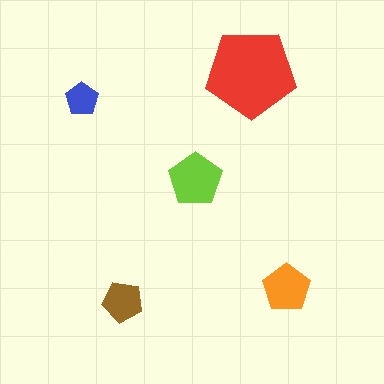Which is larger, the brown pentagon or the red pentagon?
The red one.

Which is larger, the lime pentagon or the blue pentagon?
The lime one.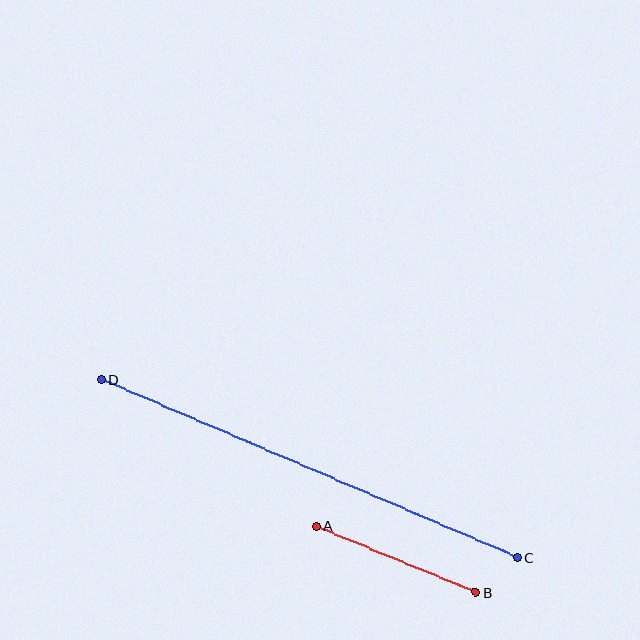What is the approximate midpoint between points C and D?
The midpoint is at approximately (309, 468) pixels.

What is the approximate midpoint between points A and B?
The midpoint is at approximately (396, 559) pixels.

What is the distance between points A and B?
The distance is approximately 173 pixels.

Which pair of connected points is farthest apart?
Points C and D are farthest apart.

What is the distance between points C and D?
The distance is approximately 453 pixels.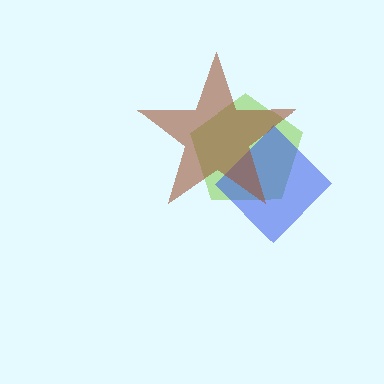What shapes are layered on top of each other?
The layered shapes are: a lime pentagon, a blue diamond, a brown star.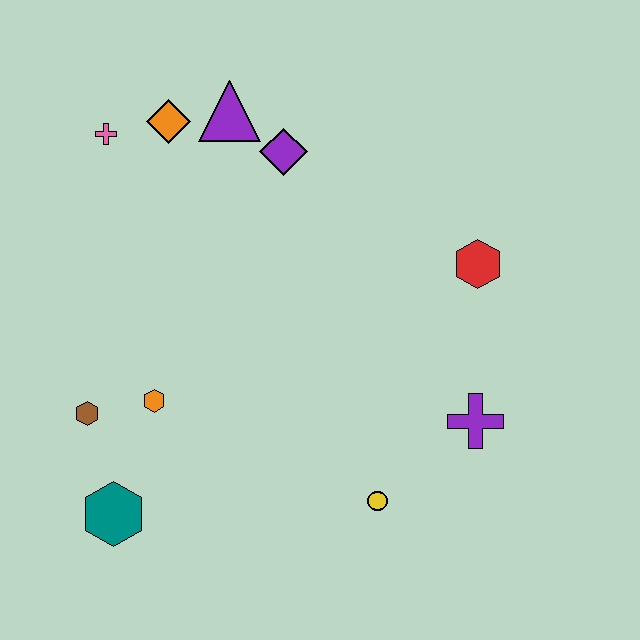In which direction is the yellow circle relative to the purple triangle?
The yellow circle is below the purple triangle.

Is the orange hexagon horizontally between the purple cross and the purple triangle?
No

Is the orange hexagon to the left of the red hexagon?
Yes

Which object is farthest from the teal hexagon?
The red hexagon is farthest from the teal hexagon.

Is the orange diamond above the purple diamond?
Yes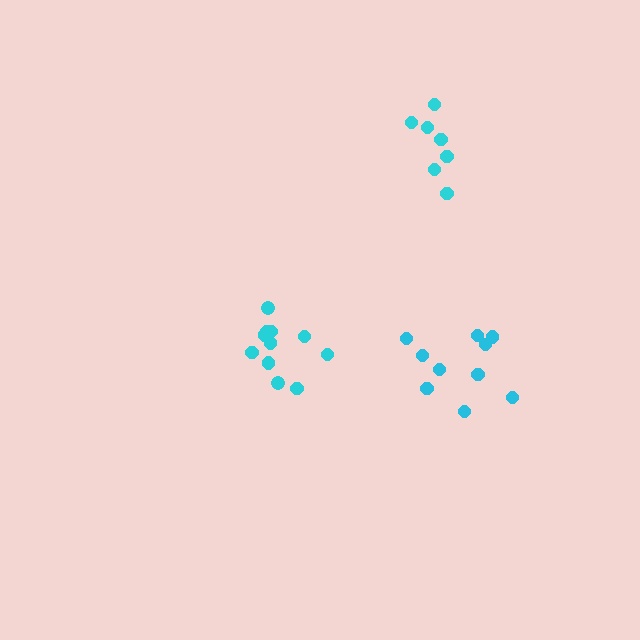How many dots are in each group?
Group 1: 10 dots, Group 2: 11 dots, Group 3: 7 dots (28 total).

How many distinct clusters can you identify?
There are 3 distinct clusters.